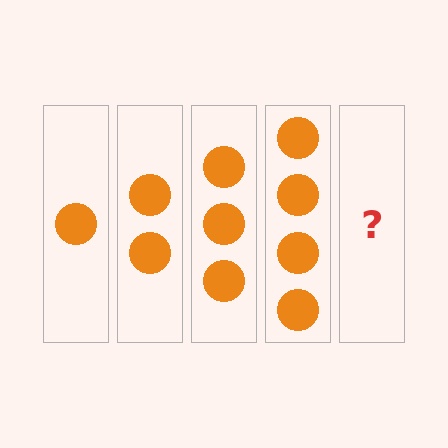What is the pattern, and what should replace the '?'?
The pattern is that each step adds one more circle. The '?' should be 5 circles.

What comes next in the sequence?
The next element should be 5 circles.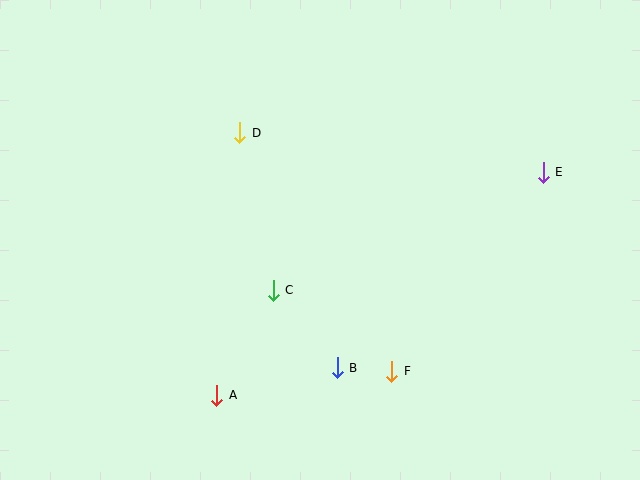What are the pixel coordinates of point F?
Point F is at (392, 371).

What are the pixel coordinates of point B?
Point B is at (337, 368).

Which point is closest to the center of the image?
Point C at (273, 290) is closest to the center.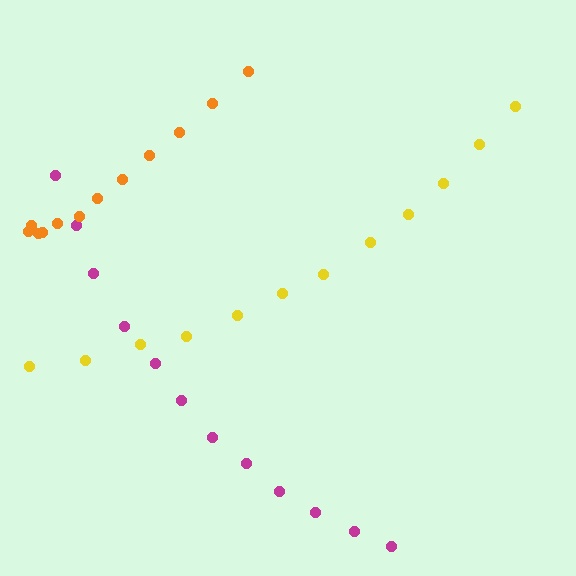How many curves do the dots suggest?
There are 3 distinct paths.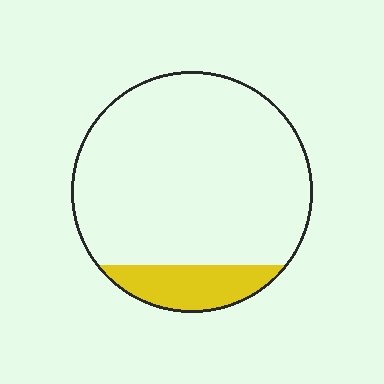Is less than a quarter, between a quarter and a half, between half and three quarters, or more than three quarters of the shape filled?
Less than a quarter.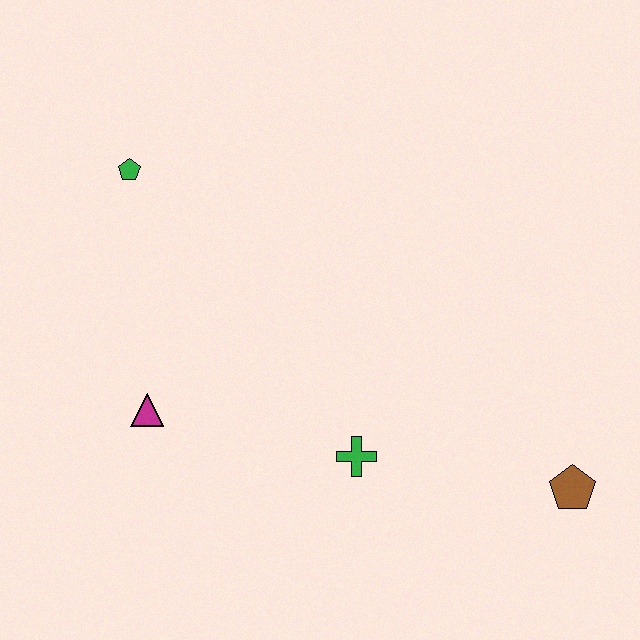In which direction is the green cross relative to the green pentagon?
The green cross is below the green pentagon.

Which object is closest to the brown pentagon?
The green cross is closest to the brown pentagon.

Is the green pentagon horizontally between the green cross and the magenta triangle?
No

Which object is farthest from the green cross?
The green pentagon is farthest from the green cross.